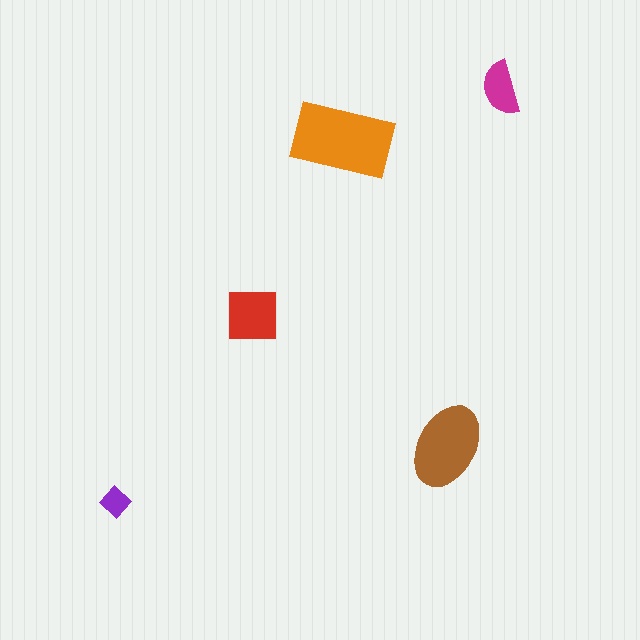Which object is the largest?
The orange rectangle.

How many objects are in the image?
There are 5 objects in the image.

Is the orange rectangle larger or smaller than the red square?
Larger.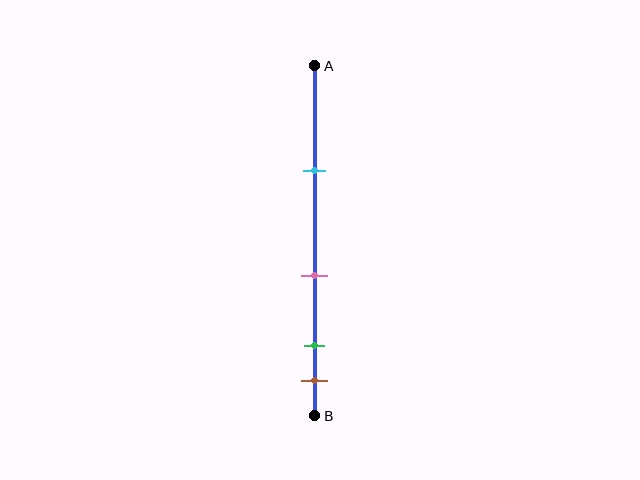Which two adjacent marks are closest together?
The green and brown marks are the closest adjacent pair.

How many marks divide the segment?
There are 4 marks dividing the segment.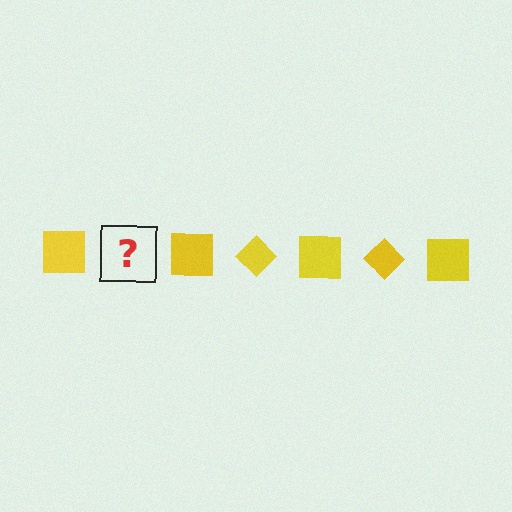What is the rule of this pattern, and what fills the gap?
The rule is that the pattern cycles through square, diamond shapes in yellow. The gap should be filled with a yellow diamond.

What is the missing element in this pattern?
The missing element is a yellow diamond.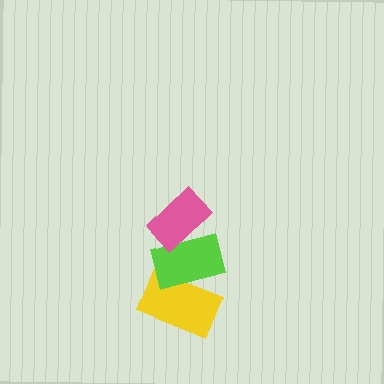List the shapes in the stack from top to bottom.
From top to bottom: the pink rectangle, the lime rectangle, the yellow rectangle.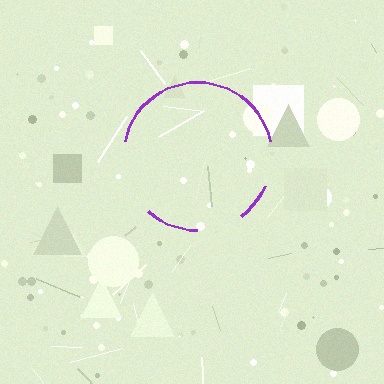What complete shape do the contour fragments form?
The contour fragments form a circle.